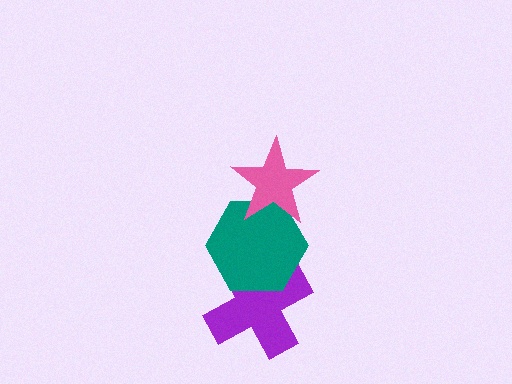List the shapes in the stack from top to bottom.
From top to bottom: the pink star, the teal hexagon, the purple cross.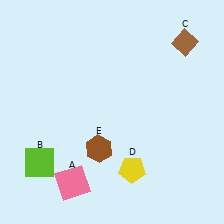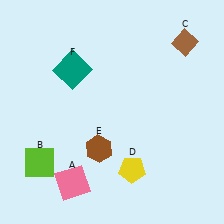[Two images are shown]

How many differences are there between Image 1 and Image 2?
There is 1 difference between the two images.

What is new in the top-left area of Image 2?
A teal square (F) was added in the top-left area of Image 2.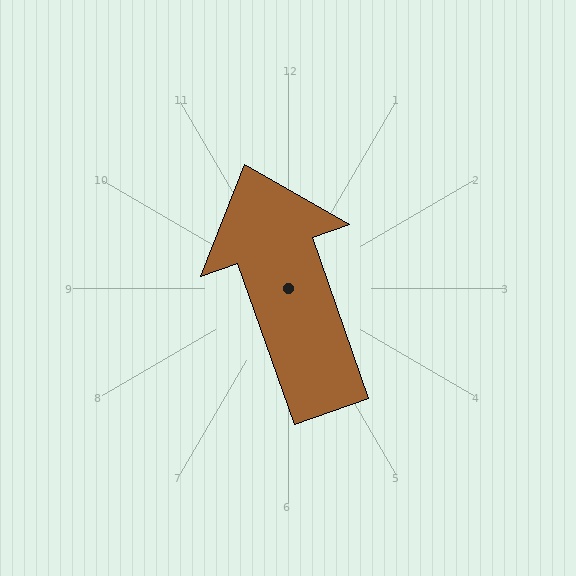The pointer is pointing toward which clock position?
Roughly 11 o'clock.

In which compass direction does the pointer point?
North.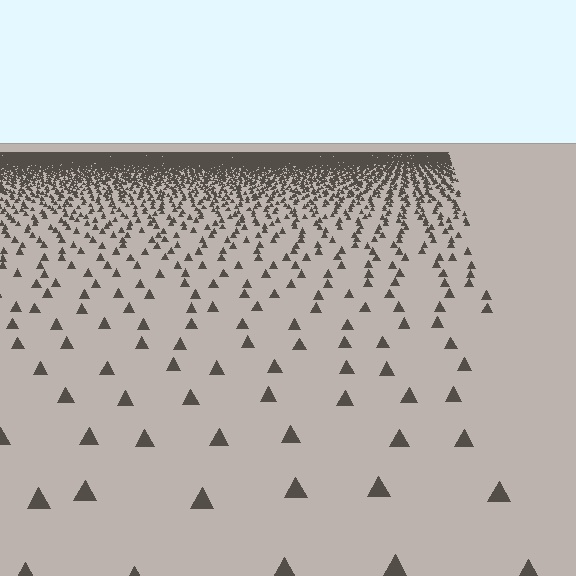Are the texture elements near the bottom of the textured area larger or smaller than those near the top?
Larger. Near the bottom, elements are closer to the viewer and appear at a bigger on-screen size.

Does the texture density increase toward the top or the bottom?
Density increases toward the top.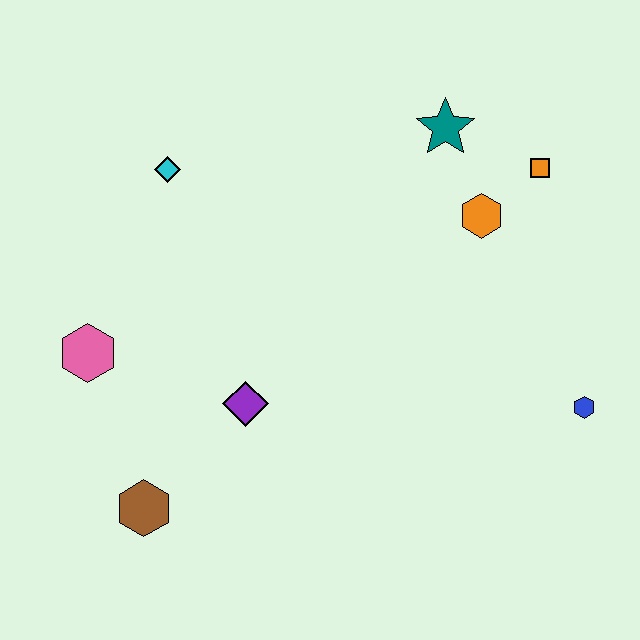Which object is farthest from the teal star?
The brown hexagon is farthest from the teal star.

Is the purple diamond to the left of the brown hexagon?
No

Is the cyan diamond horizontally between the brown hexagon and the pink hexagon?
No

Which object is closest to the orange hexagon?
The orange square is closest to the orange hexagon.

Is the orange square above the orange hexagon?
Yes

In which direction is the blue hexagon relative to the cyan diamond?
The blue hexagon is to the right of the cyan diamond.